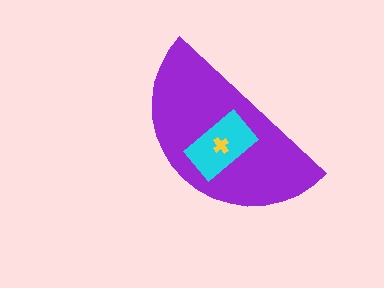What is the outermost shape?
The purple semicircle.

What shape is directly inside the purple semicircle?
The cyan rectangle.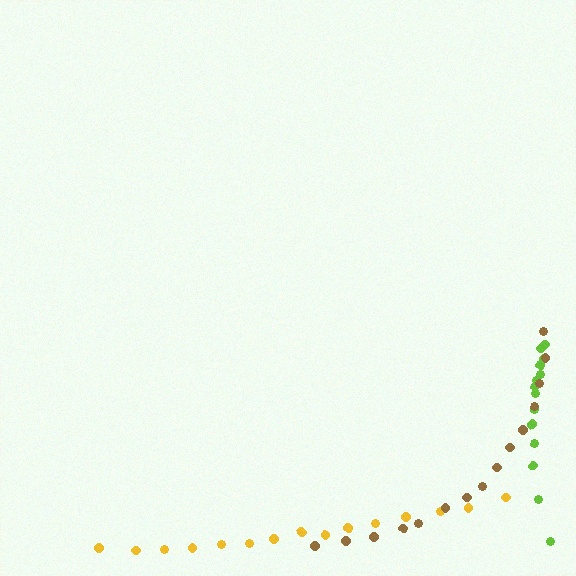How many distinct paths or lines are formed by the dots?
There are 3 distinct paths.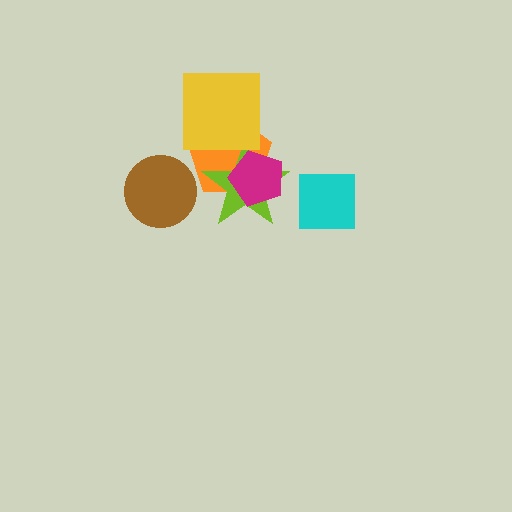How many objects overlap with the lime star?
2 objects overlap with the lime star.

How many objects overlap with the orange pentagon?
3 objects overlap with the orange pentagon.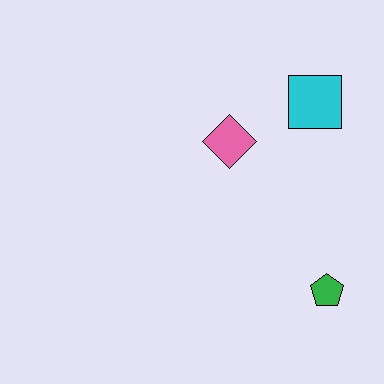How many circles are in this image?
There are no circles.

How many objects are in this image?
There are 3 objects.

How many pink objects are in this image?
There is 1 pink object.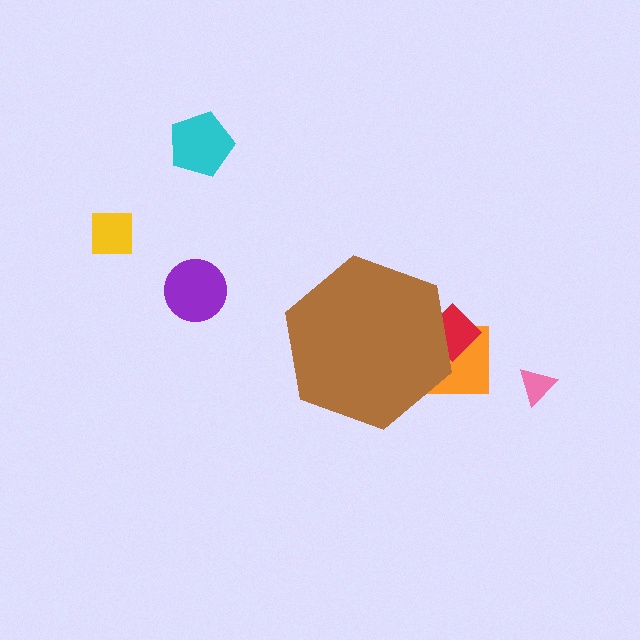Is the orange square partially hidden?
Yes, the orange square is partially hidden behind the brown hexagon.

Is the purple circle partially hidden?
No, the purple circle is fully visible.